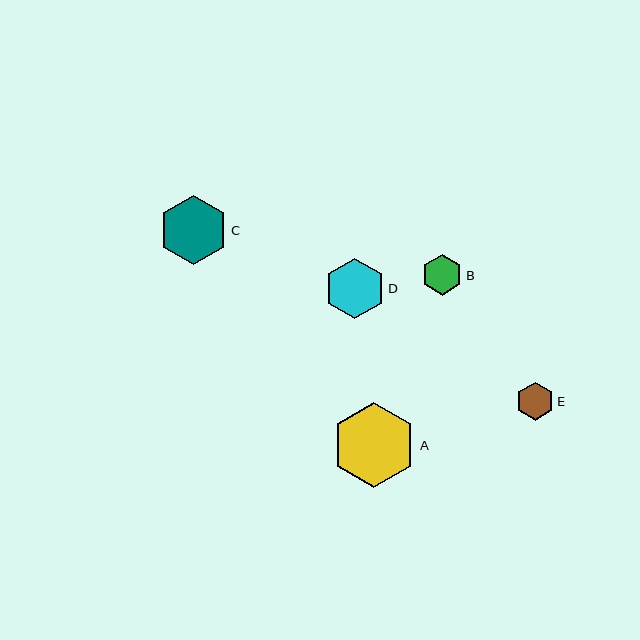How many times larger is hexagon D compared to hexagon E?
Hexagon D is approximately 1.6 times the size of hexagon E.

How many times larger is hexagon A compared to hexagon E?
Hexagon A is approximately 2.2 times the size of hexagon E.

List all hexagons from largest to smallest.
From largest to smallest: A, C, D, B, E.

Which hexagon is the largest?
Hexagon A is the largest with a size of approximately 85 pixels.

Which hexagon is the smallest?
Hexagon E is the smallest with a size of approximately 38 pixels.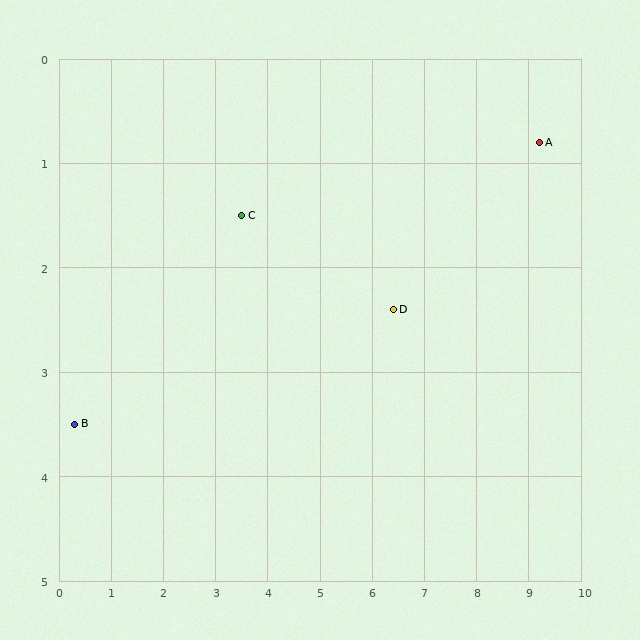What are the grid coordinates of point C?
Point C is at approximately (3.5, 1.5).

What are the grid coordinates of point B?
Point B is at approximately (0.3, 3.5).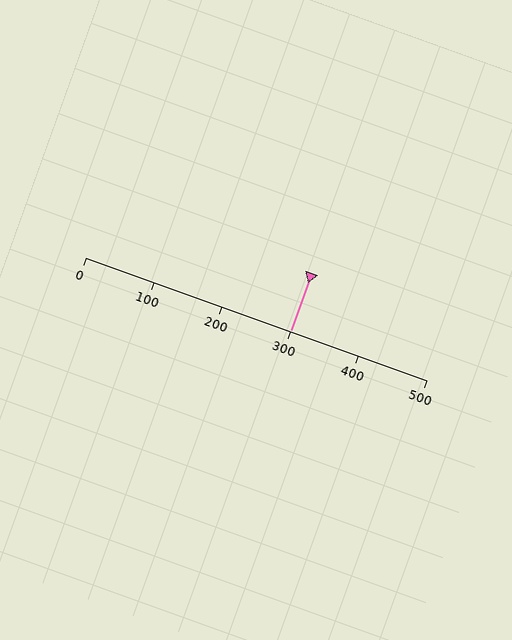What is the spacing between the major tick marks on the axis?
The major ticks are spaced 100 apart.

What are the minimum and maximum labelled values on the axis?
The axis runs from 0 to 500.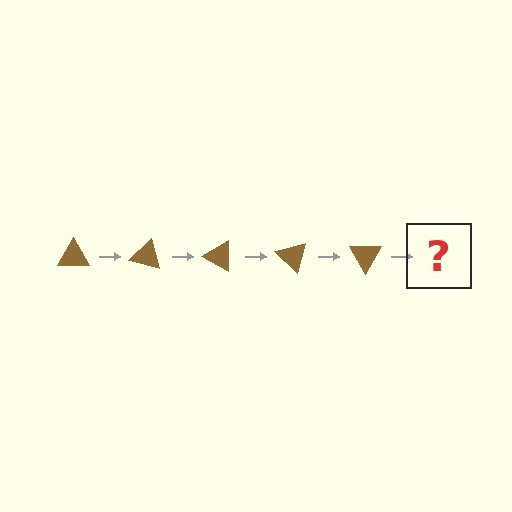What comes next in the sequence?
The next element should be a brown triangle rotated 75 degrees.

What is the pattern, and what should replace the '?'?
The pattern is that the triangle rotates 15 degrees each step. The '?' should be a brown triangle rotated 75 degrees.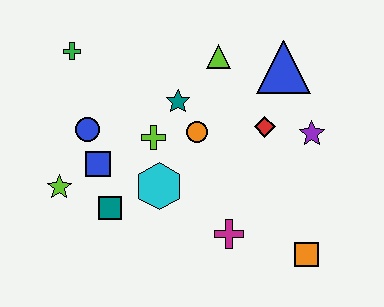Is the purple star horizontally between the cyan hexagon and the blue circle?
No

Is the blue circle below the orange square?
No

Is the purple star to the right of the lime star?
Yes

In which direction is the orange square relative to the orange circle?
The orange square is below the orange circle.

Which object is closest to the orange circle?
The teal star is closest to the orange circle.